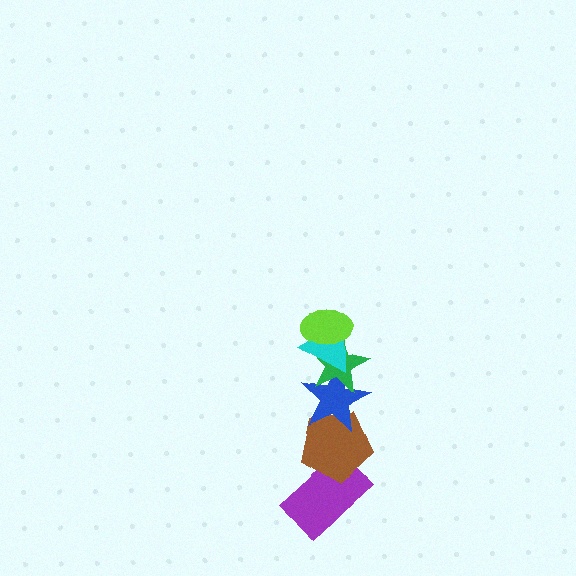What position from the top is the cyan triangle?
The cyan triangle is 2nd from the top.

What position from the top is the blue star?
The blue star is 4th from the top.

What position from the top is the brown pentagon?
The brown pentagon is 5th from the top.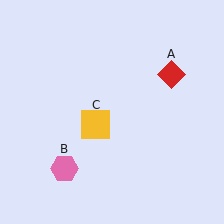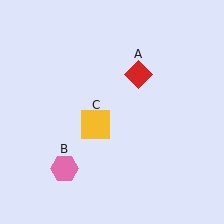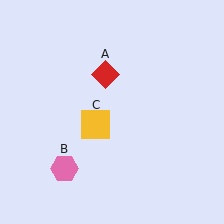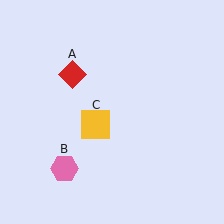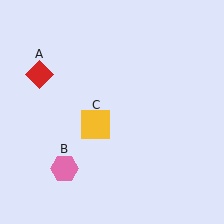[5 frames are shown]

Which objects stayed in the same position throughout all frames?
Pink hexagon (object B) and yellow square (object C) remained stationary.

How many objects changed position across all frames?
1 object changed position: red diamond (object A).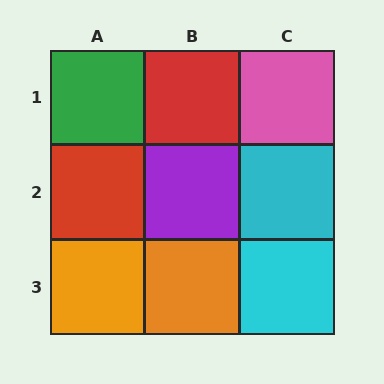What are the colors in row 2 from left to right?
Red, purple, cyan.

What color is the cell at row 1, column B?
Red.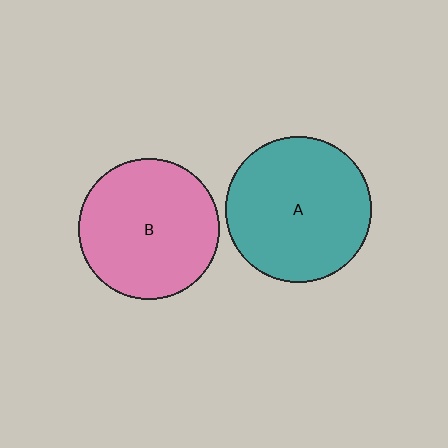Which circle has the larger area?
Circle A (teal).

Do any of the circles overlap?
No, none of the circles overlap.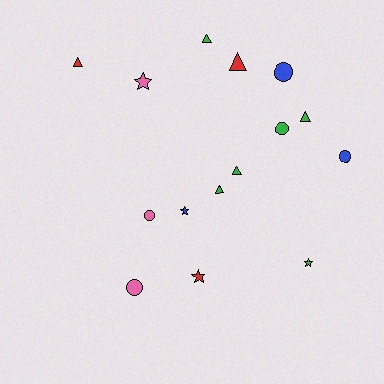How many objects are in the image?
There are 15 objects.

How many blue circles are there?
There are 2 blue circles.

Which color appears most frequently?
Green, with 6 objects.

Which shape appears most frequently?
Triangle, with 6 objects.